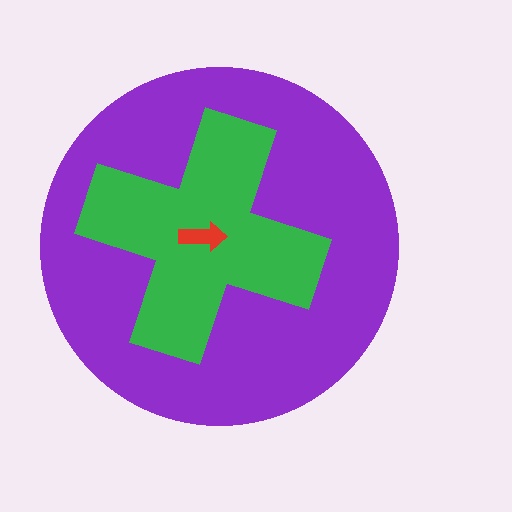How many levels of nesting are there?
3.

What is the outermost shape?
The purple circle.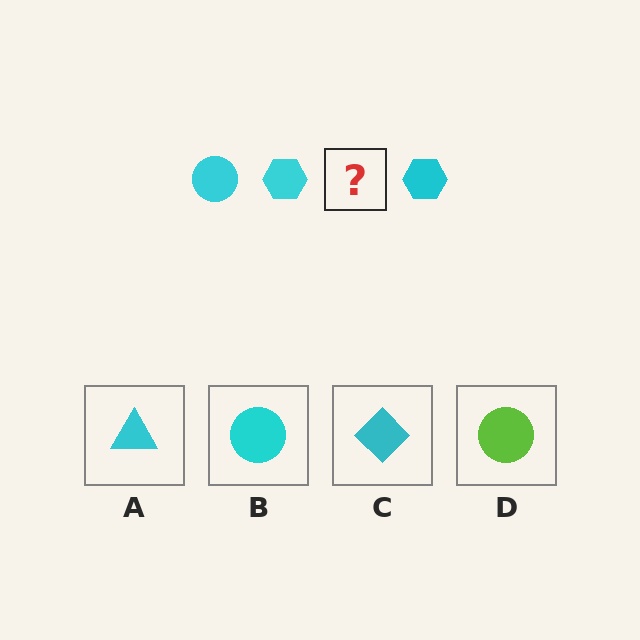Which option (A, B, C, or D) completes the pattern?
B.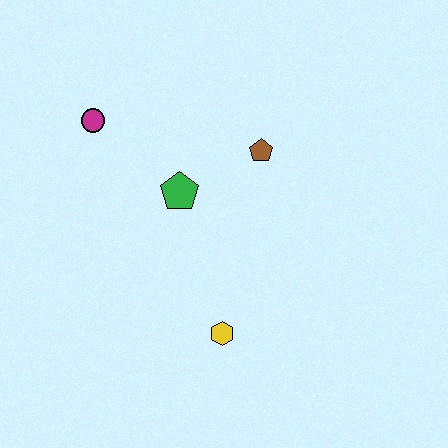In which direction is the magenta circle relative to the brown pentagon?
The magenta circle is to the left of the brown pentagon.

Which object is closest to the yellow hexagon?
The green pentagon is closest to the yellow hexagon.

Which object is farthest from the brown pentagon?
The yellow hexagon is farthest from the brown pentagon.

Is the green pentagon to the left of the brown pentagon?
Yes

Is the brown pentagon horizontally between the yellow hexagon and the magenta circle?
No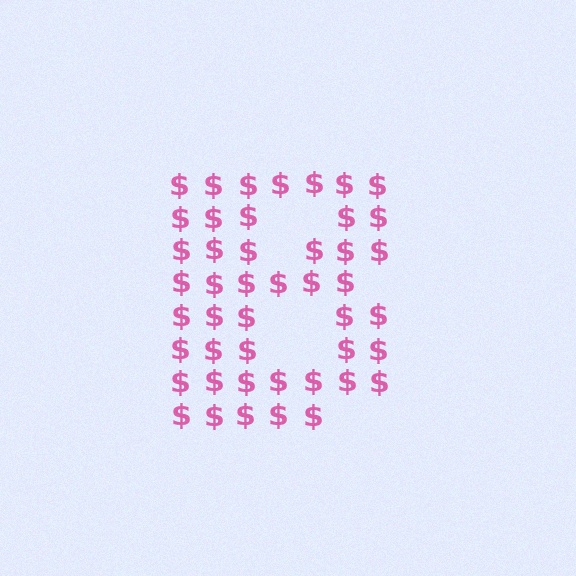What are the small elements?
The small elements are dollar signs.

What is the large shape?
The large shape is the letter B.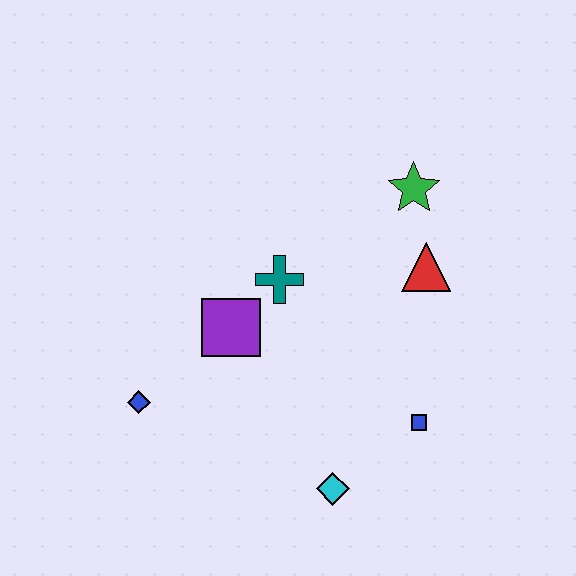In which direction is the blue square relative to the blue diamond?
The blue square is to the right of the blue diamond.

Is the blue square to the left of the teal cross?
No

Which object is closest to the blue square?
The cyan diamond is closest to the blue square.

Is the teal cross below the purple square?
No